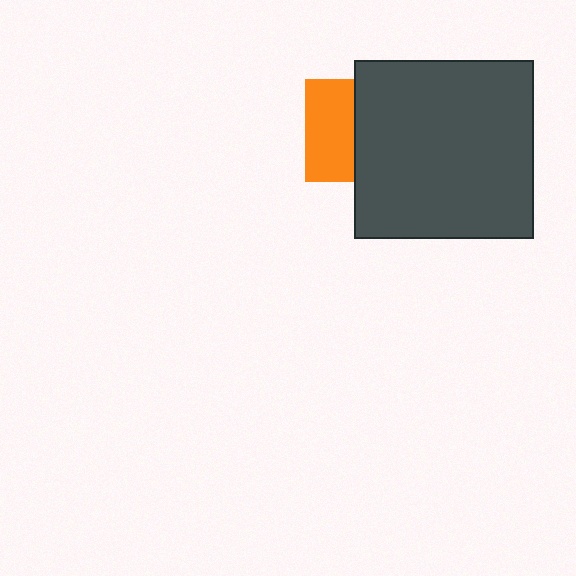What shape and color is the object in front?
The object in front is a dark gray square.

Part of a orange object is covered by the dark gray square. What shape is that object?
It is a square.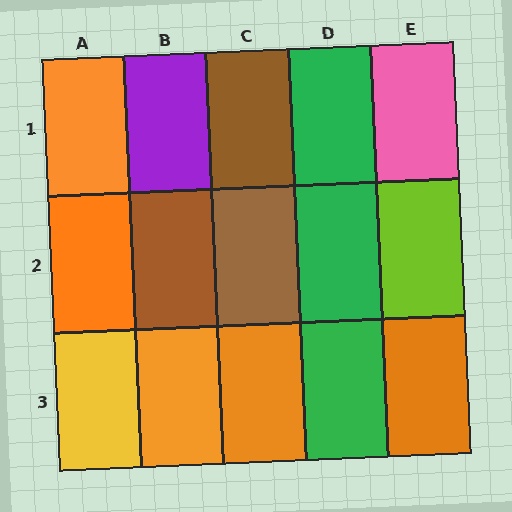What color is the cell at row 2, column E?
Lime.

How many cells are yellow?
1 cell is yellow.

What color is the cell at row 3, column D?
Green.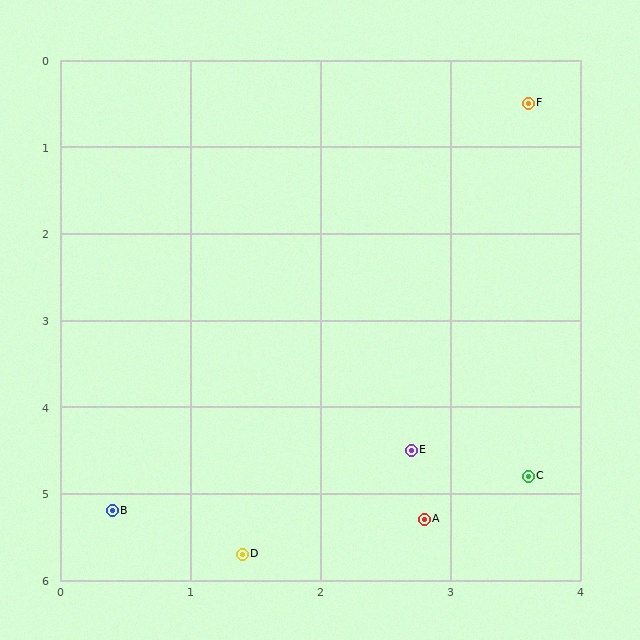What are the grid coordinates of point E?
Point E is at approximately (2.7, 4.5).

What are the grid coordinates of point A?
Point A is at approximately (2.8, 5.3).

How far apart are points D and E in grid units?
Points D and E are about 1.8 grid units apart.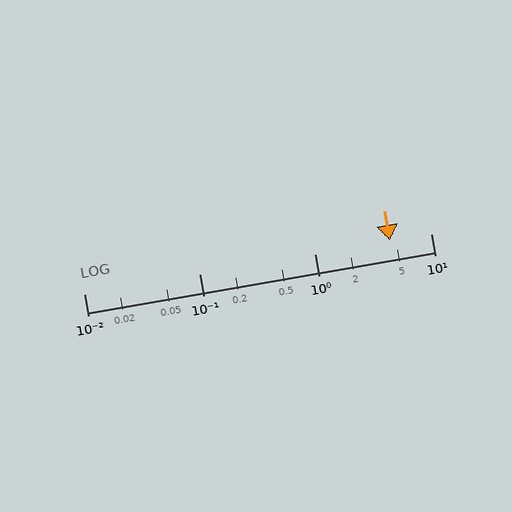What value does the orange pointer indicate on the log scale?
The pointer indicates approximately 4.4.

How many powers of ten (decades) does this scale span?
The scale spans 3 decades, from 0.01 to 10.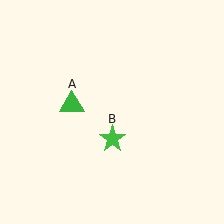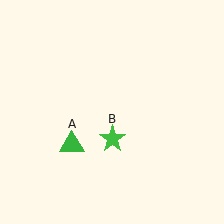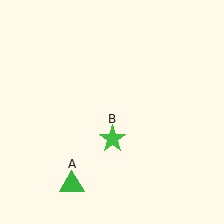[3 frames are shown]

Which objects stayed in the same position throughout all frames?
Green star (object B) remained stationary.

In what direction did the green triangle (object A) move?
The green triangle (object A) moved down.